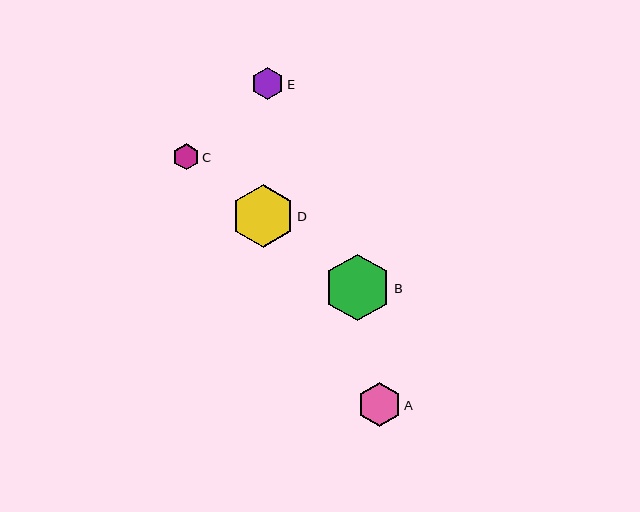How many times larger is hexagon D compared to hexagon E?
Hexagon D is approximately 1.9 times the size of hexagon E.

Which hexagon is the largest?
Hexagon B is the largest with a size of approximately 67 pixels.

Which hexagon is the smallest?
Hexagon C is the smallest with a size of approximately 26 pixels.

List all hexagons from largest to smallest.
From largest to smallest: B, D, A, E, C.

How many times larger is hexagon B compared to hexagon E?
Hexagon B is approximately 2.1 times the size of hexagon E.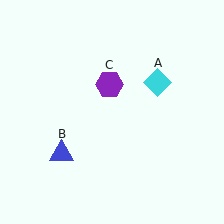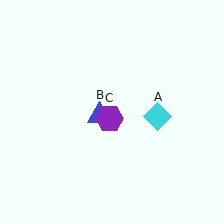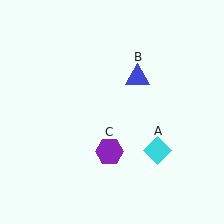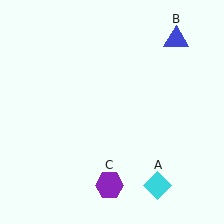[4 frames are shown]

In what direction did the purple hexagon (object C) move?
The purple hexagon (object C) moved down.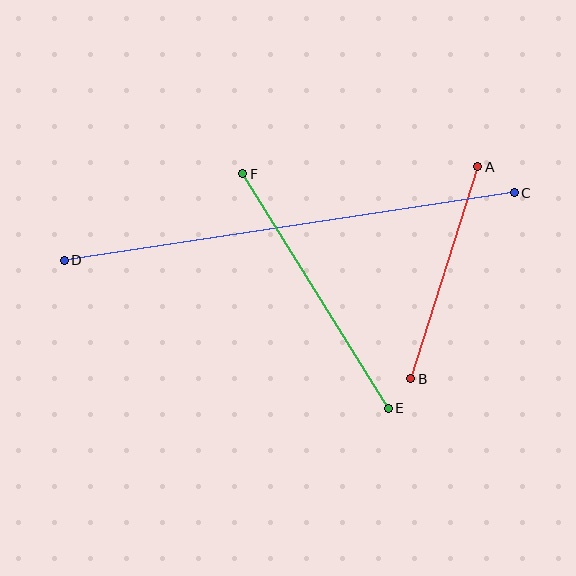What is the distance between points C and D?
The distance is approximately 455 pixels.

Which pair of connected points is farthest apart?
Points C and D are farthest apart.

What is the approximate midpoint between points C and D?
The midpoint is at approximately (289, 226) pixels.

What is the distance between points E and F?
The distance is approximately 276 pixels.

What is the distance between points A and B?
The distance is approximately 222 pixels.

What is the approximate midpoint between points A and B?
The midpoint is at approximately (444, 273) pixels.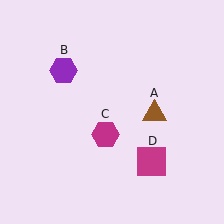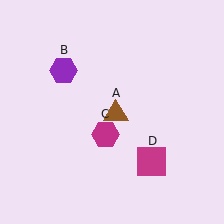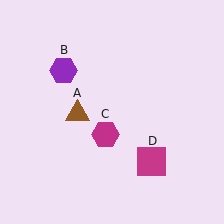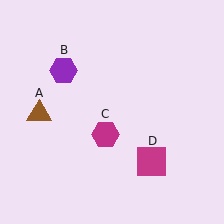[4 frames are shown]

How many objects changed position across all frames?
1 object changed position: brown triangle (object A).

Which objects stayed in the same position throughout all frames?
Purple hexagon (object B) and magenta hexagon (object C) and magenta square (object D) remained stationary.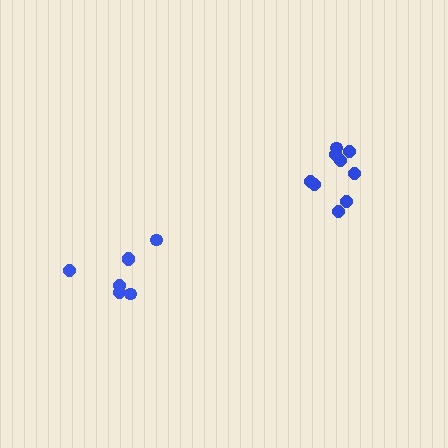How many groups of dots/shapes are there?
There are 2 groups.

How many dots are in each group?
Group 1: 7 dots, Group 2: 9 dots (16 total).